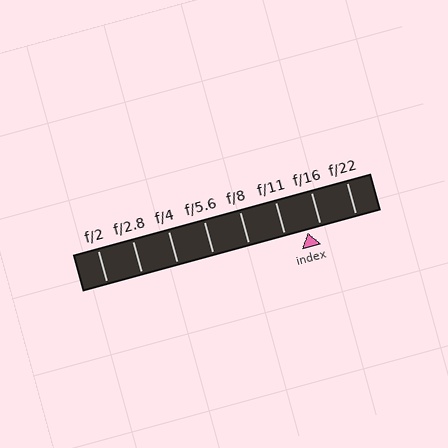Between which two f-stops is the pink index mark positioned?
The index mark is between f/11 and f/16.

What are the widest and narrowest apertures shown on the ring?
The widest aperture shown is f/2 and the narrowest is f/22.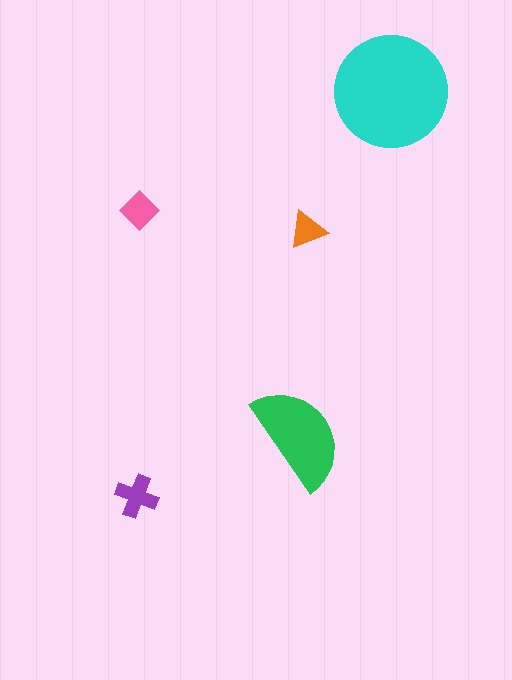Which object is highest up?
The cyan circle is topmost.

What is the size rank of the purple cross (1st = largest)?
3rd.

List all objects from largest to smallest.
The cyan circle, the green semicircle, the purple cross, the pink diamond, the orange triangle.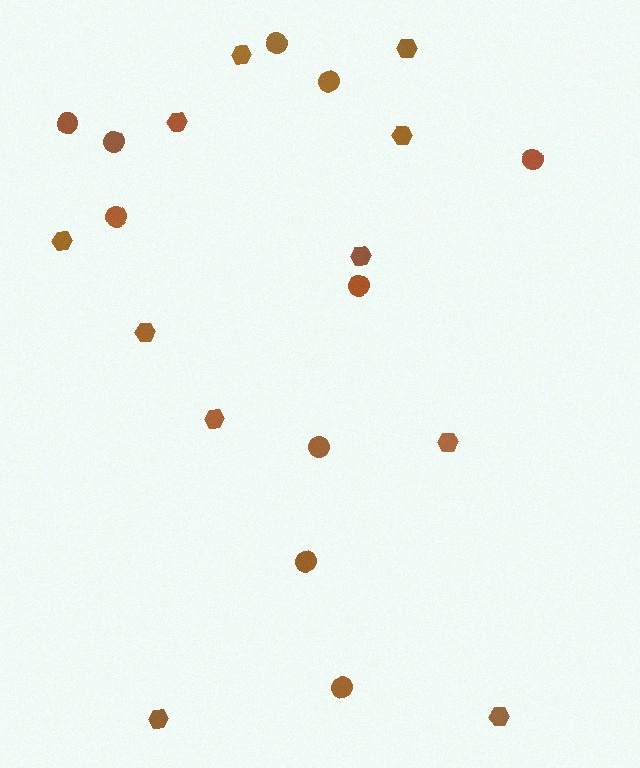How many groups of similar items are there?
There are 2 groups: one group of hexagons (11) and one group of circles (10).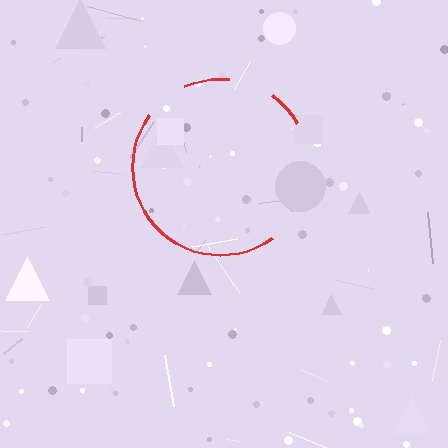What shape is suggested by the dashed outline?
The dashed outline suggests a circle.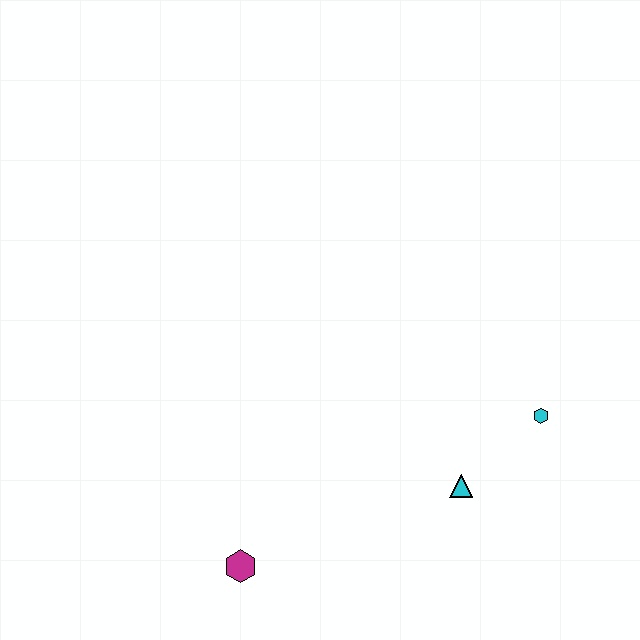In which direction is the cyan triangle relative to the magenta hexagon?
The cyan triangle is to the right of the magenta hexagon.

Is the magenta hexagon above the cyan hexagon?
No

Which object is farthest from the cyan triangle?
The magenta hexagon is farthest from the cyan triangle.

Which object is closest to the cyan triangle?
The cyan hexagon is closest to the cyan triangle.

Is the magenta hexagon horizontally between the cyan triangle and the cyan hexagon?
No